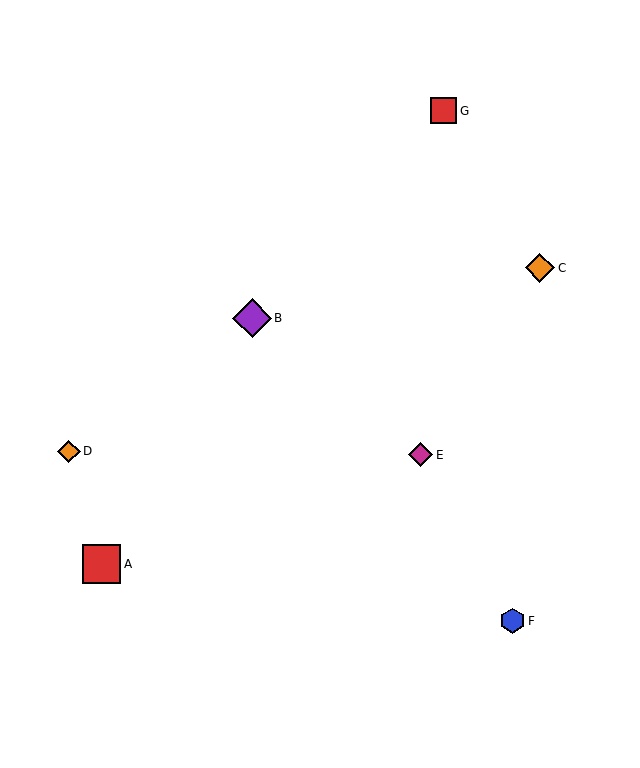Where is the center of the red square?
The center of the red square is at (102, 564).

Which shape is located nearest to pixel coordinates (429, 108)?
The red square (labeled G) at (444, 111) is nearest to that location.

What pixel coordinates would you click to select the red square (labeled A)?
Click at (102, 564) to select the red square A.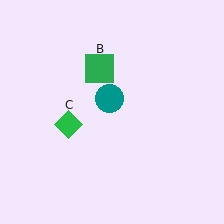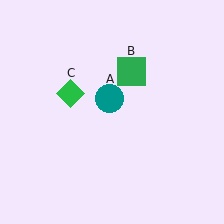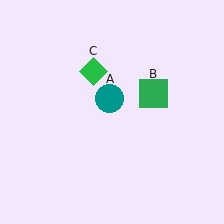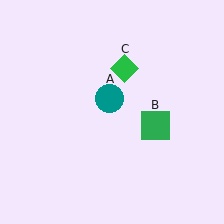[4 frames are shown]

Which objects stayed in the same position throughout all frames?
Teal circle (object A) remained stationary.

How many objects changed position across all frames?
2 objects changed position: green square (object B), green diamond (object C).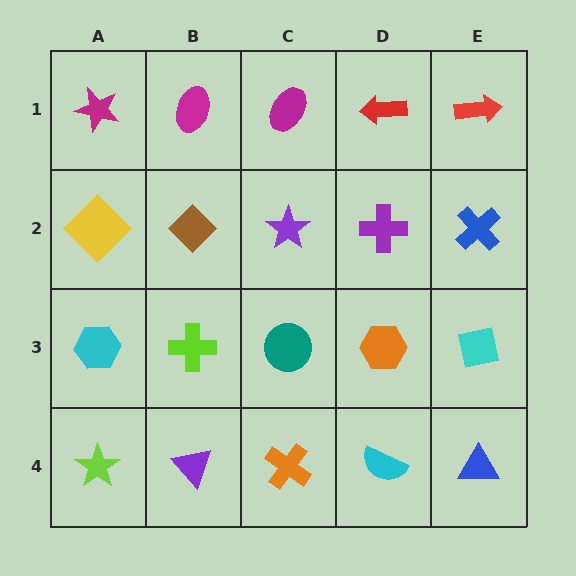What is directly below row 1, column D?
A purple cross.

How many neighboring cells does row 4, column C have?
3.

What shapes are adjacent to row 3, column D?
A purple cross (row 2, column D), a cyan semicircle (row 4, column D), a teal circle (row 3, column C), a cyan square (row 3, column E).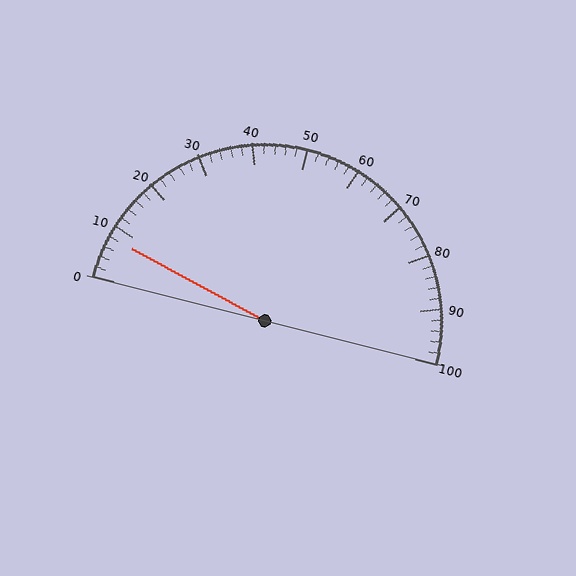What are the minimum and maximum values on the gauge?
The gauge ranges from 0 to 100.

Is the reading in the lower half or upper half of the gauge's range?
The reading is in the lower half of the range (0 to 100).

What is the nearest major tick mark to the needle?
The nearest major tick mark is 10.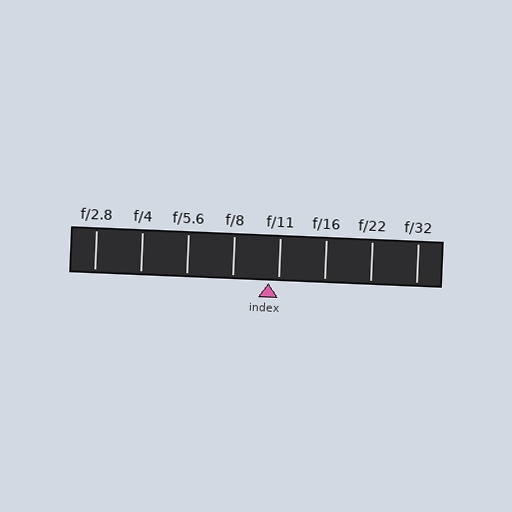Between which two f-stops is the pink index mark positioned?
The index mark is between f/8 and f/11.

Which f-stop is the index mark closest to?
The index mark is closest to f/11.